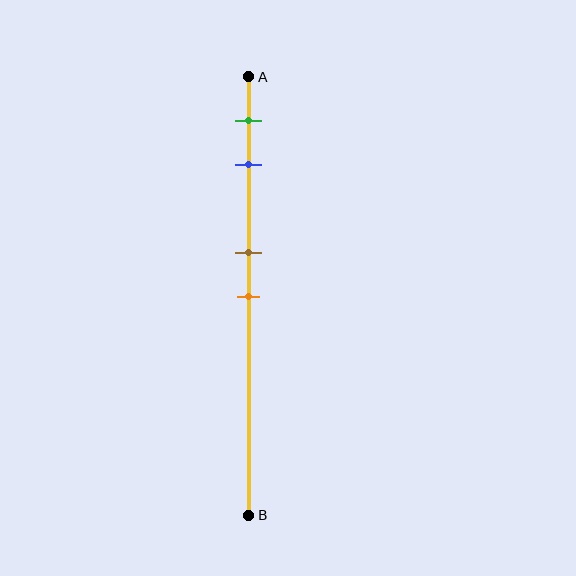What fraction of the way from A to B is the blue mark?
The blue mark is approximately 20% (0.2) of the way from A to B.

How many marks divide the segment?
There are 4 marks dividing the segment.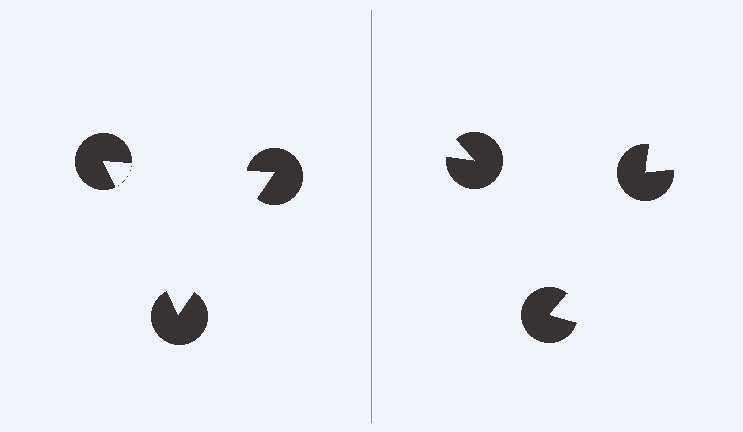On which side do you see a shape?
An illusory triangle appears on the left side. On the right side the wedge cuts are rotated, so no coherent shape forms.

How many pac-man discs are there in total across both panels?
6 — 3 on each side.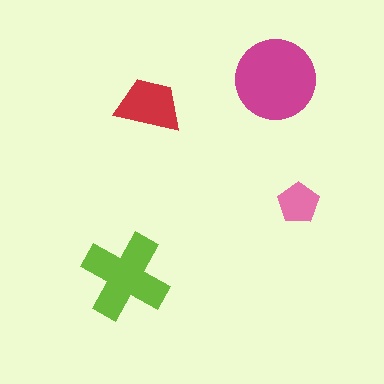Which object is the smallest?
The pink pentagon.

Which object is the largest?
The magenta circle.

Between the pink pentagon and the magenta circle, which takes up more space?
The magenta circle.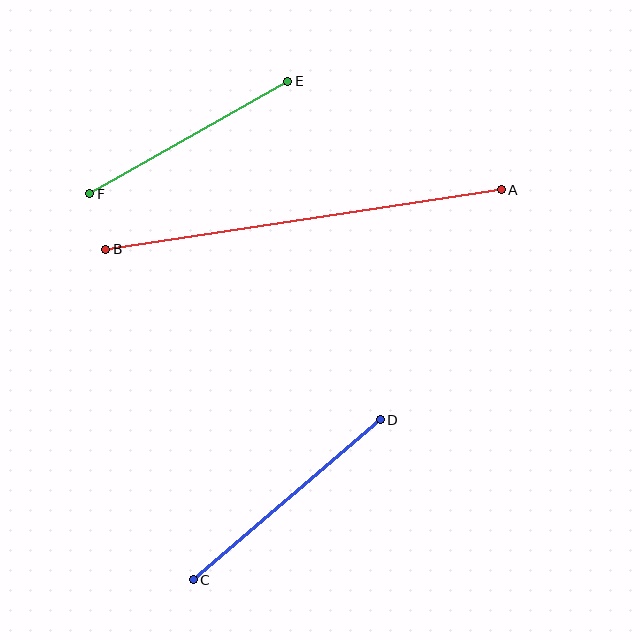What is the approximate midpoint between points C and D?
The midpoint is at approximately (287, 500) pixels.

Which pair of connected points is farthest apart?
Points A and B are farthest apart.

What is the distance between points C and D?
The distance is approximately 246 pixels.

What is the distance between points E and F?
The distance is approximately 228 pixels.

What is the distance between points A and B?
The distance is approximately 400 pixels.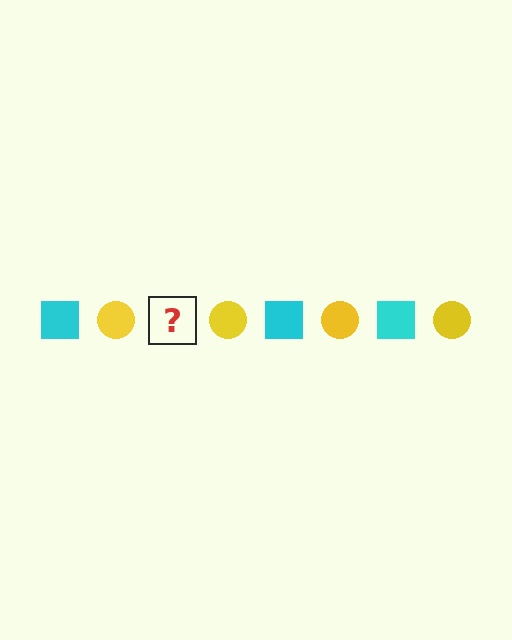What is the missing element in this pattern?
The missing element is a cyan square.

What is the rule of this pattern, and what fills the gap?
The rule is that the pattern alternates between cyan square and yellow circle. The gap should be filled with a cyan square.